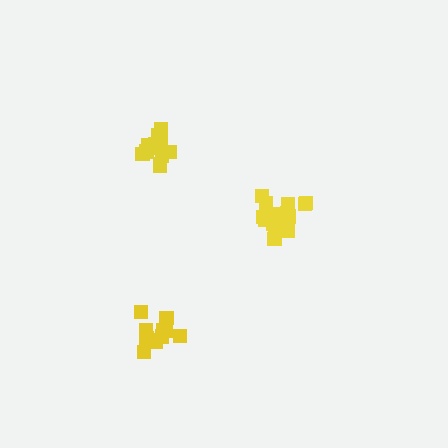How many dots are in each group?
Group 1: 16 dots, Group 2: 11 dots, Group 3: 13 dots (40 total).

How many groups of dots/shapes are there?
There are 3 groups.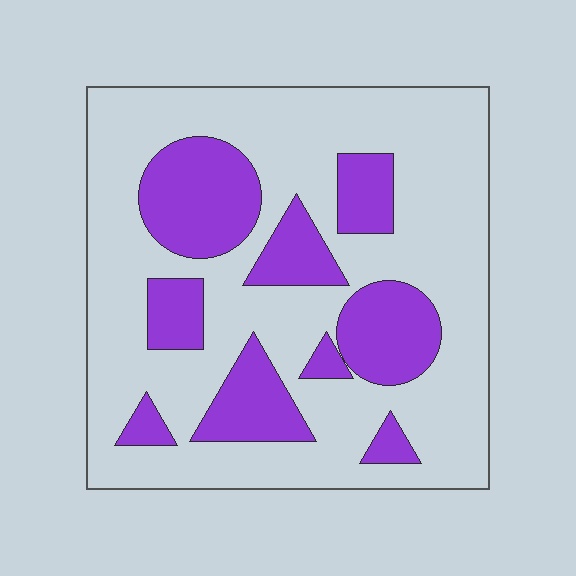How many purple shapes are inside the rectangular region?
9.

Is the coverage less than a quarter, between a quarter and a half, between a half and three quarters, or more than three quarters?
Between a quarter and a half.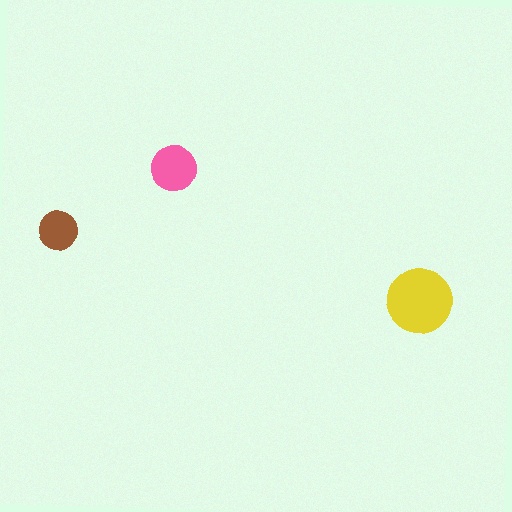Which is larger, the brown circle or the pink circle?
The pink one.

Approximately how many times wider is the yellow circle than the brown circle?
About 1.5 times wider.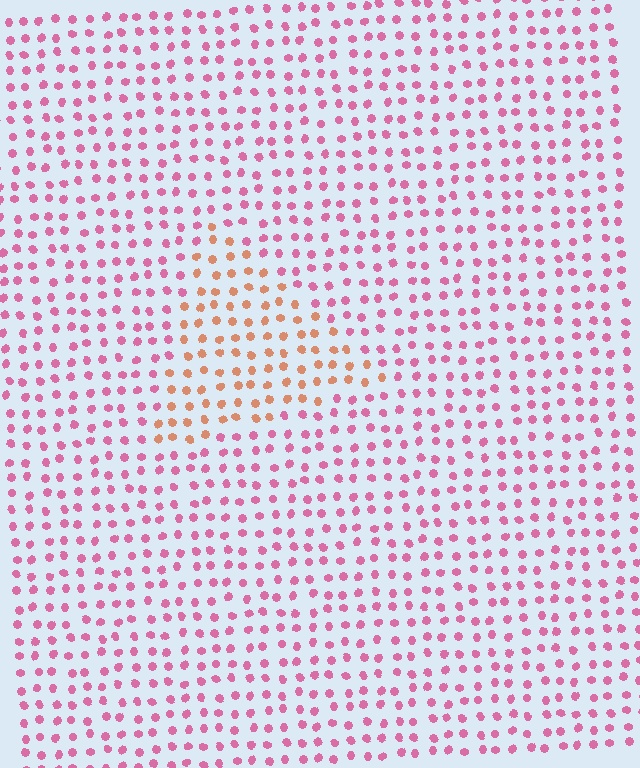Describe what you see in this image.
The image is filled with small pink elements in a uniform arrangement. A triangle-shaped region is visible where the elements are tinted to a slightly different hue, forming a subtle color boundary.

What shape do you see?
I see a triangle.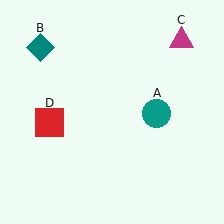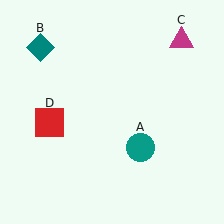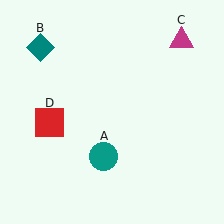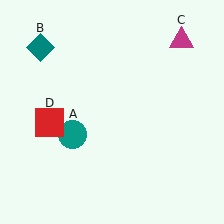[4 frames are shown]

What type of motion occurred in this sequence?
The teal circle (object A) rotated clockwise around the center of the scene.